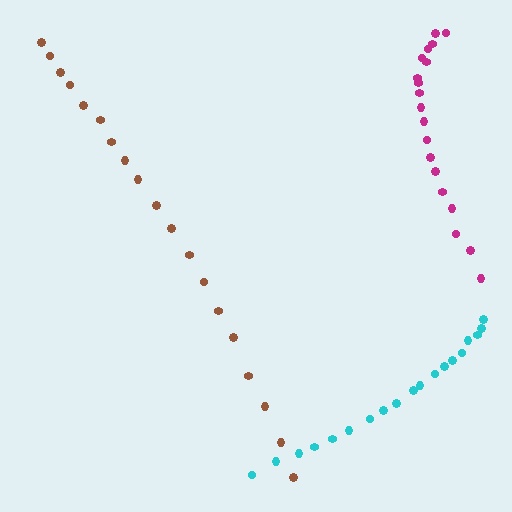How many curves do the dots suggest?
There are 3 distinct paths.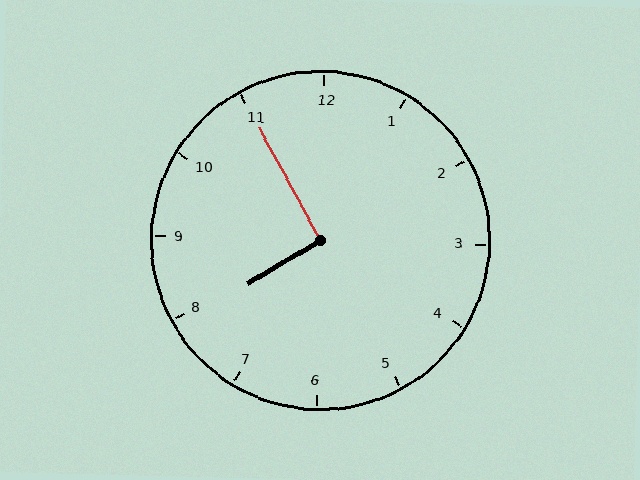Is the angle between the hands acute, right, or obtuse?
It is right.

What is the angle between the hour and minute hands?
Approximately 92 degrees.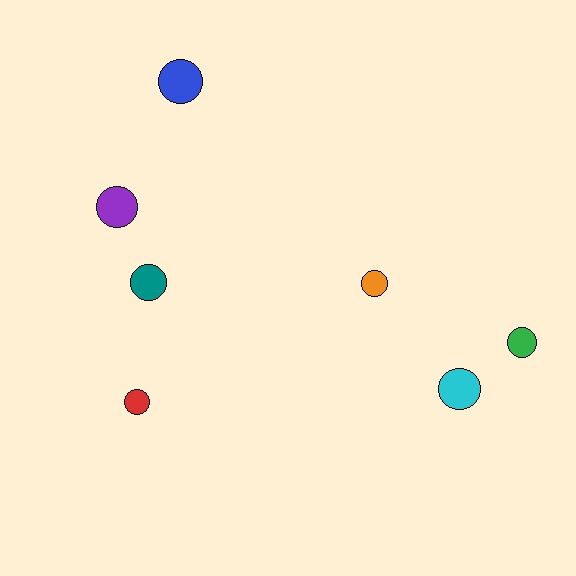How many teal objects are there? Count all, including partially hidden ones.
There is 1 teal object.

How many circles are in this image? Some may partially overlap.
There are 7 circles.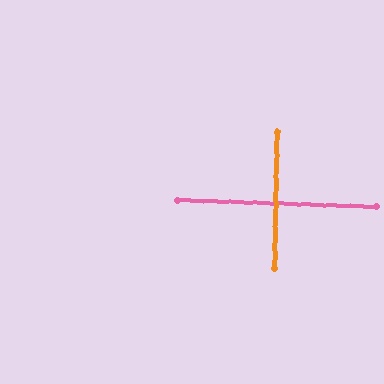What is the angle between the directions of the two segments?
Approximately 89 degrees.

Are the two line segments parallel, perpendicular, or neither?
Perpendicular — they meet at approximately 89°.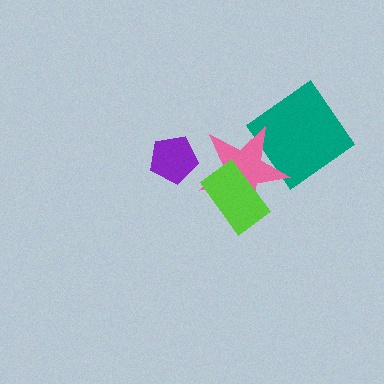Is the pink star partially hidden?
Yes, it is partially covered by another shape.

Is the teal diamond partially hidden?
Yes, it is partially covered by another shape.